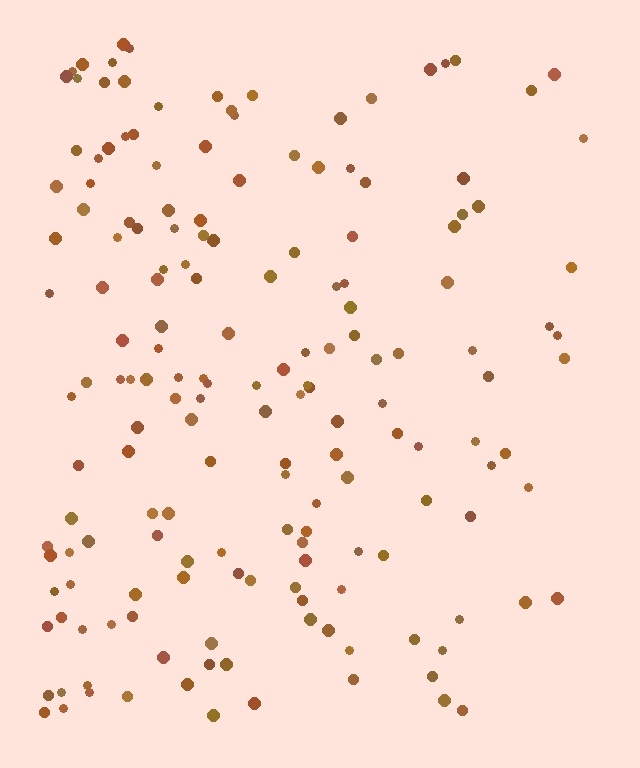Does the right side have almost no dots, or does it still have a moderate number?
Still a moderate number, just noticeably fewer than the left.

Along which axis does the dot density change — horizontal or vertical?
Horizontal.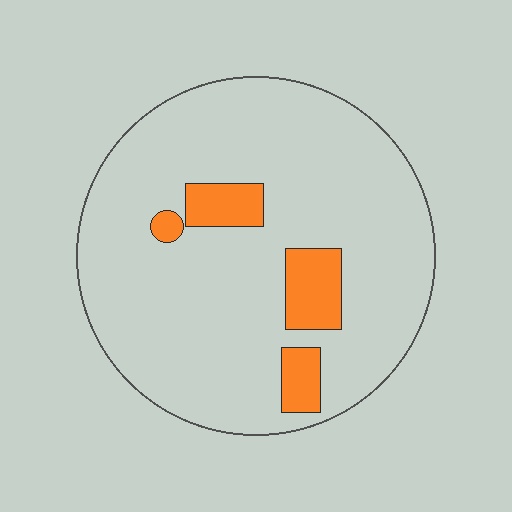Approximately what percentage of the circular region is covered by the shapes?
Approximately 10%.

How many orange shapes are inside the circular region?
4.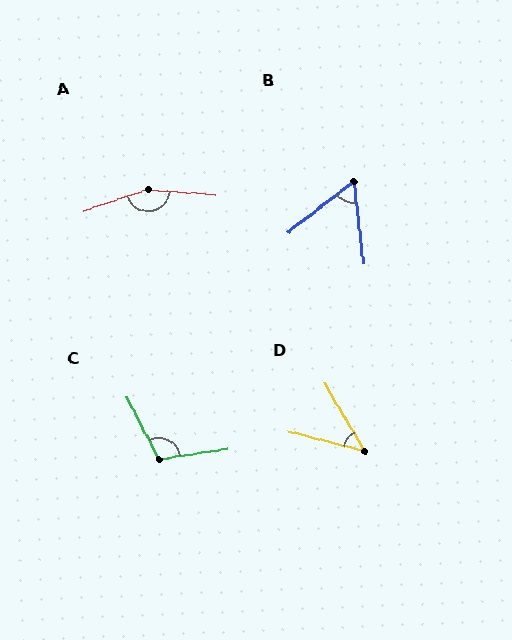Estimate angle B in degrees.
Approximately 59 degrees.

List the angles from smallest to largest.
D (45°), B (59°), C (108°), A (157°).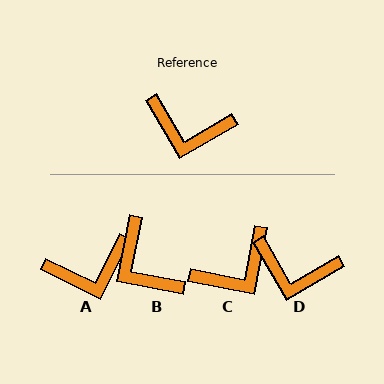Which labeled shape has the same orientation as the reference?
D.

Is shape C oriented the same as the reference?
No, it is off by about 49 degrees.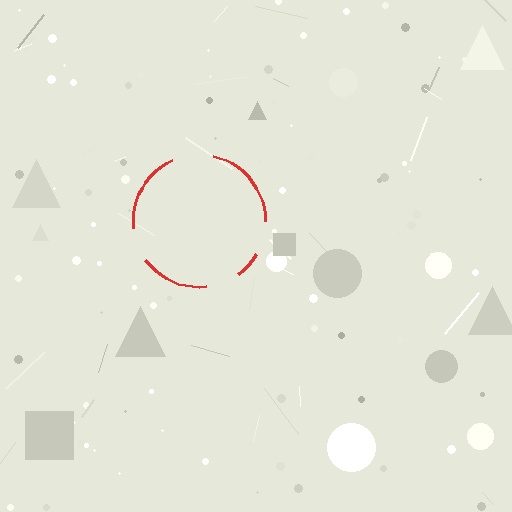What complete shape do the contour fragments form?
The contour fragments form a circle.